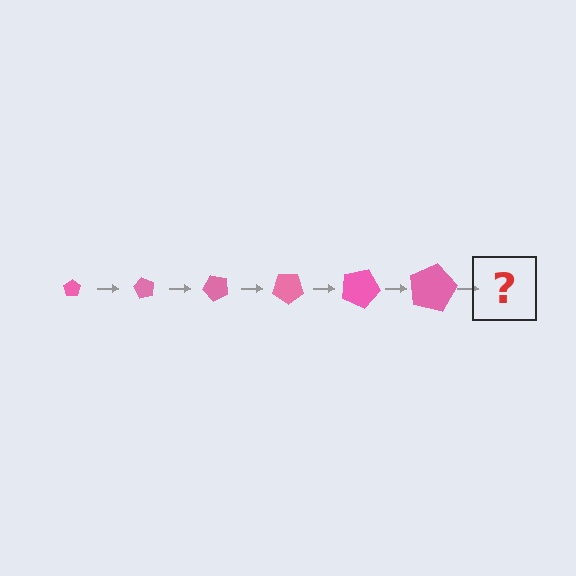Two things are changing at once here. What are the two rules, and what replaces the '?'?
The two rules are that the pentagon grows larger each step and it rotates 60 degrees each step. The '?' should be a pentagon, larger than the previous one and rotated 360 degrees from the start.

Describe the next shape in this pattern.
It should be a pentagon, larger than the previous one and rotated 360 degrees from the start.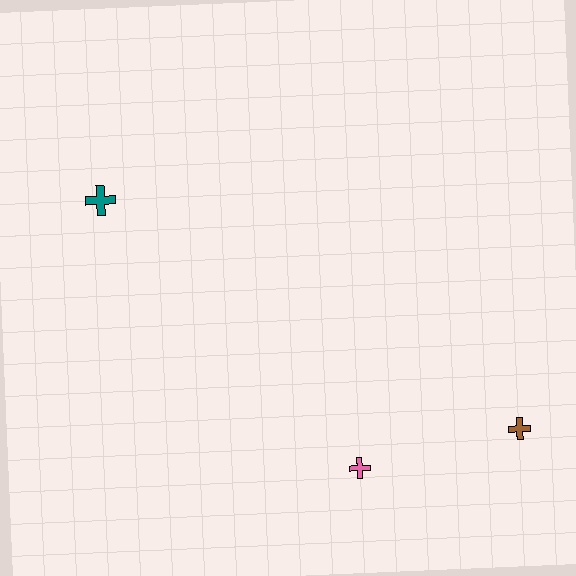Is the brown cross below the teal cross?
Yes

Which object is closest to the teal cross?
The pink cross is closest to the teal cross.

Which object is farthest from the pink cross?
The teal cross is farthest from the pink cross.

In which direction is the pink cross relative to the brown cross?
The pink cross is to the left of the brown cross.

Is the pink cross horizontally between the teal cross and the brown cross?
Yes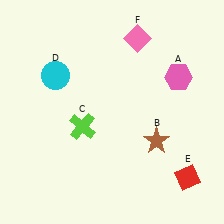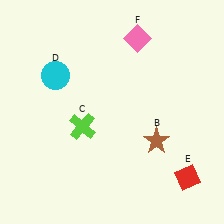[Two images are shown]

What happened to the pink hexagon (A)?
The pink hexagon (A) was removed in Image 2. It was in the top-right area of Image 1.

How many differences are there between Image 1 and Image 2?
There is 1 difference between the two images.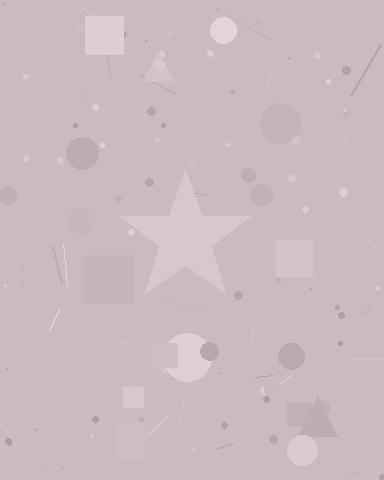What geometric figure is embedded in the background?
A star is embedded in the background.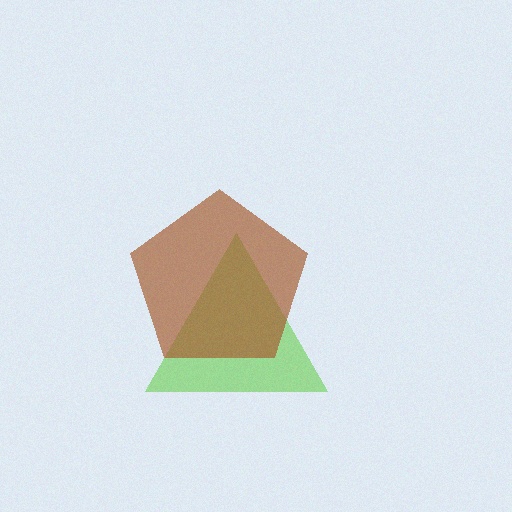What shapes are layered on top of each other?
The layered shapes are: a lime triangle, a brown pentagon.